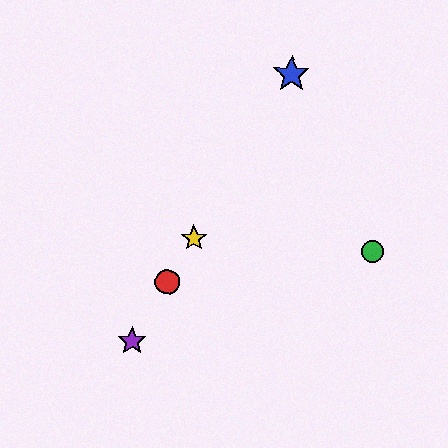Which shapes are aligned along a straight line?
The red circle, the blue star, the yellow star, the purple star are aligned along a straight line.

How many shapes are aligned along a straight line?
4 shapes (the red circle, the blue star, the yellow star, the purple star) are aligned along a straight line.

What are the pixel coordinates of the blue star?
The blue star is at (292, 74).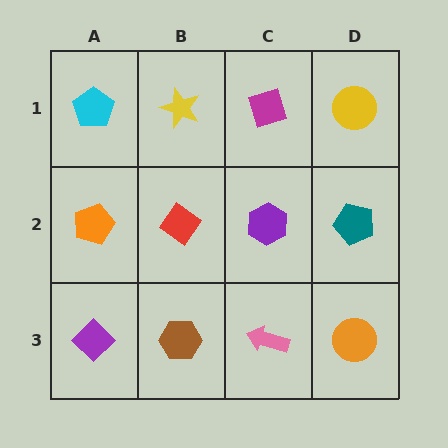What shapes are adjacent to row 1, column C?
A purple hexagon (row 2, column C), a yellow star (row 1, column B), a yellow circle (row 1, column D).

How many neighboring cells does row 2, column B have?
4.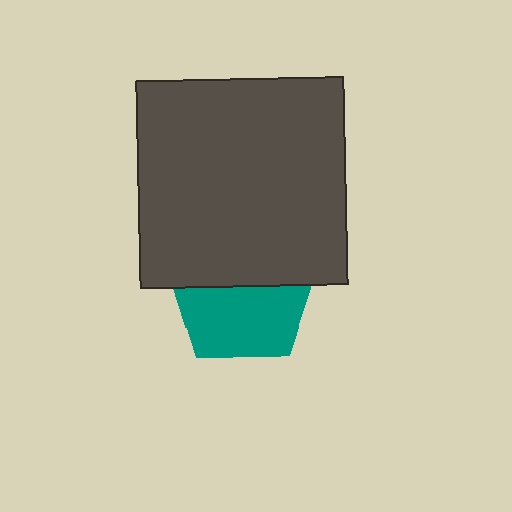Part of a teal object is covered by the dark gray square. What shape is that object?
It is a pentagon.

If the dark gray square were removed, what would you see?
You would see the complete teal pentagon.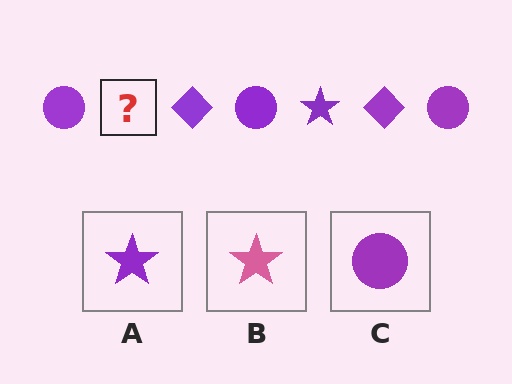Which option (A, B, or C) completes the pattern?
A.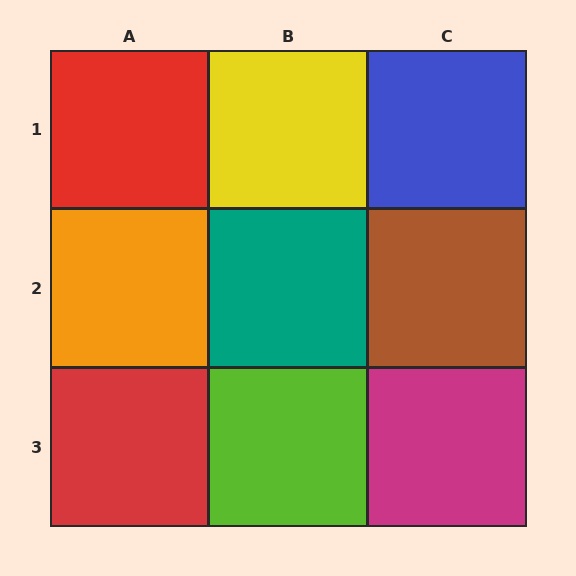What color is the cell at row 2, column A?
Orange.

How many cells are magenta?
1 cell is magenta.